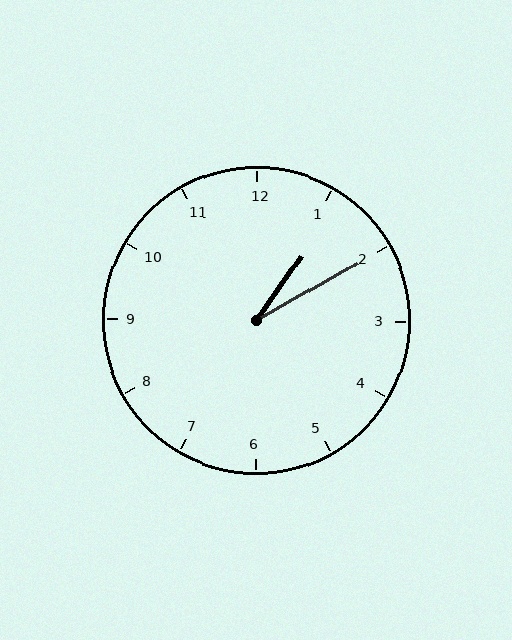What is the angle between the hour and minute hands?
Approximately 25 degrees.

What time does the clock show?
1:10.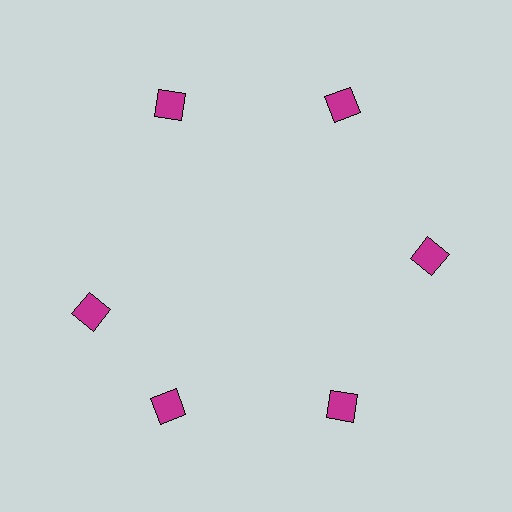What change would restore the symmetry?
The symmetry would be restored by rotating it back into even spacing with its neighbors so that all 6 diamonds sit at equal angles and equal distance from the center.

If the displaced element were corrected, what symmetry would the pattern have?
It would have 6-fold rotational symmetry — the pattern would map onto itself every 60 degrees.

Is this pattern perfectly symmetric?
No. The 6 magenta diamonds are arranged in a ring, but one element near the 9 o'clock position is rotated out of alignment along the ring, breaking the 6-fold rotational symmetry.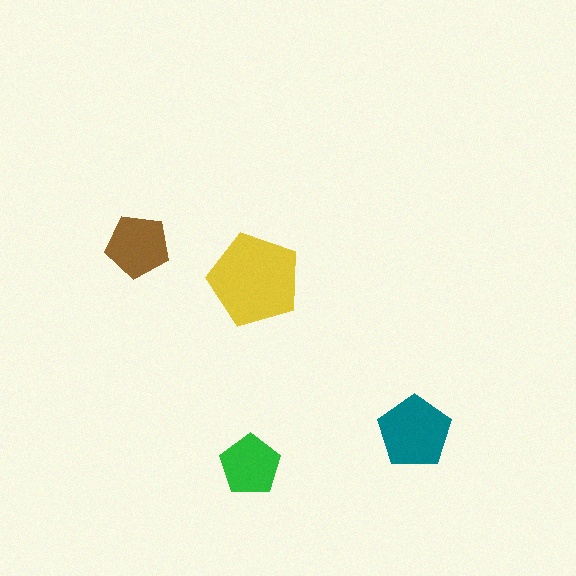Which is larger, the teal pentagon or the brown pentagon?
The teal one.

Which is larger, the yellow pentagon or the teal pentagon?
The yellow one.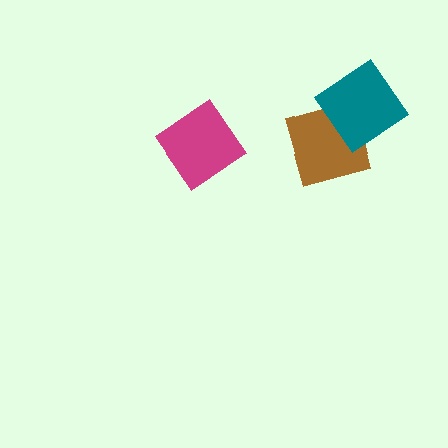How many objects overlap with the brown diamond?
1 object overlaps with the brown diamond.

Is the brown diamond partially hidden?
Yes, it is partially covered by another shape.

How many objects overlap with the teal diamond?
1 object overlaps with the teal diamond.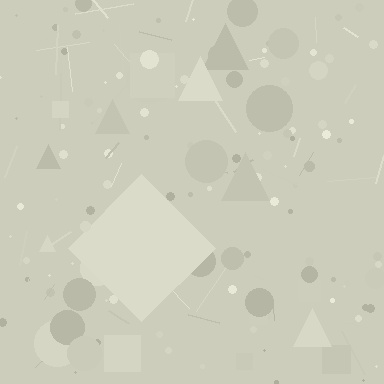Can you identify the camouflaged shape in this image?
The camouflaged shape is a diamond.